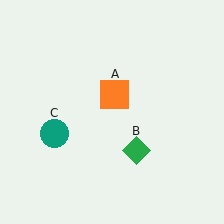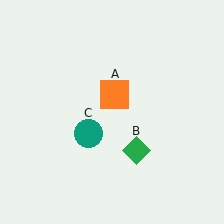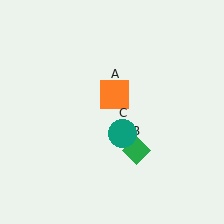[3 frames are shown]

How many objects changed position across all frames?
1 object changed position: teal circle (object C).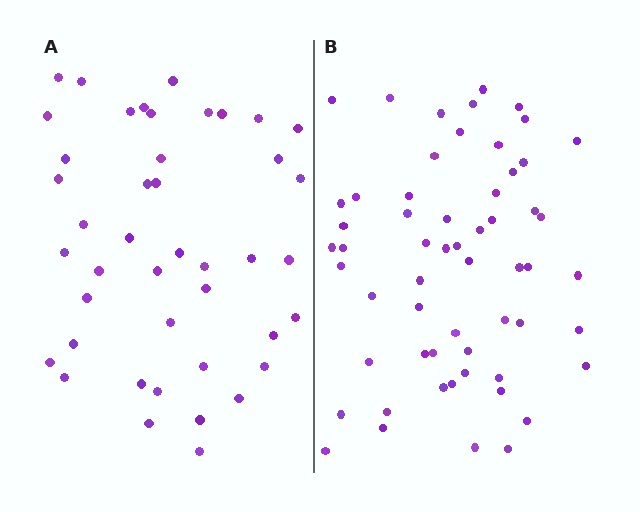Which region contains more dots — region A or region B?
Region B (the right region) has more dots.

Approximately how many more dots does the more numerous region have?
Region B has approximately 15 more dots than region A.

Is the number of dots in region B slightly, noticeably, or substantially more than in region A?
Region B has noticeably more, but not dramatically so. The ratio is roughly 1.3 to 1.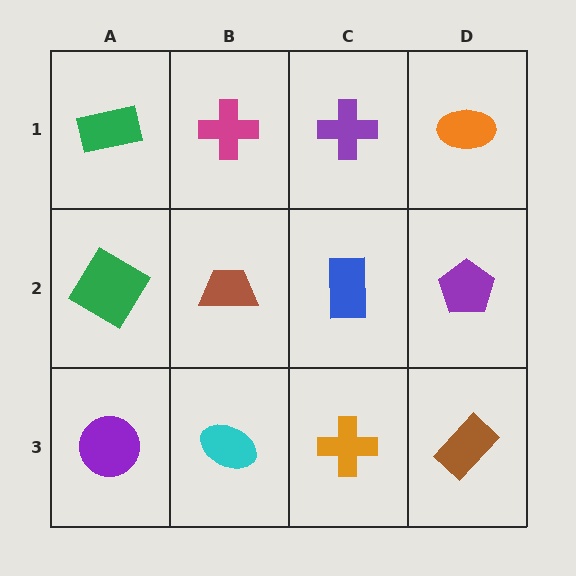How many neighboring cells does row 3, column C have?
3.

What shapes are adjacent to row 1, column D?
A purple pentagon (row 2, column D), a purple cross (row 1, column C).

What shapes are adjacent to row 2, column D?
An orange ellipse (row 1, column D), a brown rectangle (row 3, column D), a blue rectangle (row 2, column C).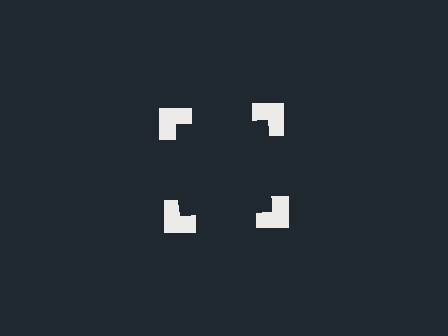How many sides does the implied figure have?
4 sides.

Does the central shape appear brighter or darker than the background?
It typically appears slightly darker than the background, even though no actual brightness change is drawn.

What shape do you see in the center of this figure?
An illusory square — its edges are inferred from the aligned wedge cuts in the notched squares, not physically drawn.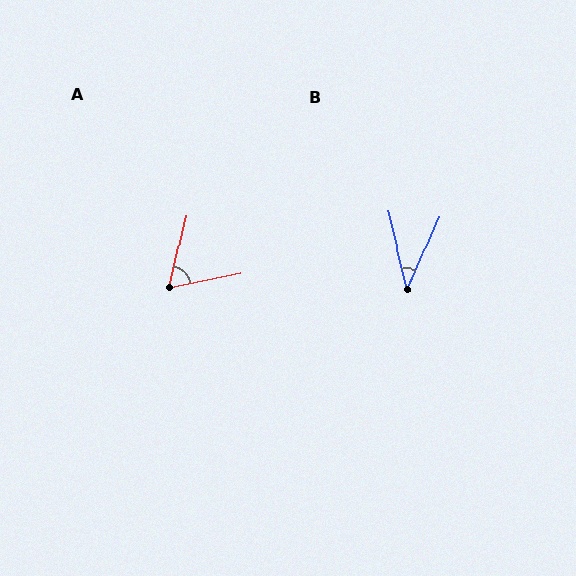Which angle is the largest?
A, at approximately 66 degrees.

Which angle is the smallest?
B, at approximately 37 degrees.